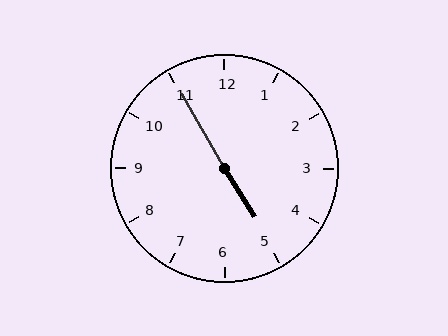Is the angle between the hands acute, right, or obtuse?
It is obtuse.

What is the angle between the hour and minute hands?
Approximately 178 degrees.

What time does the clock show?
4:55.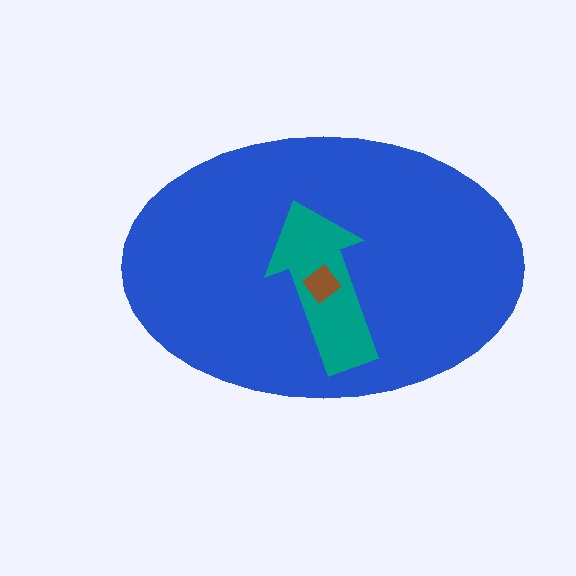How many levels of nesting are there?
3.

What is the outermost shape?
The blue ellipse.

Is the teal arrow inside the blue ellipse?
Yes.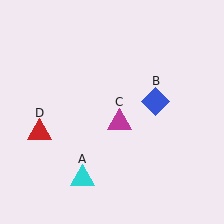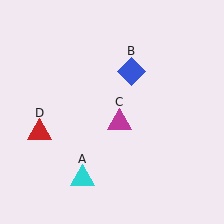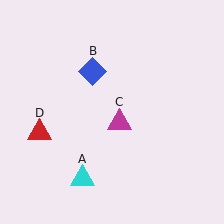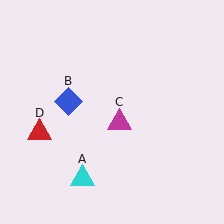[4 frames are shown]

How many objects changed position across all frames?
1 object changed position: blue diamond (object B).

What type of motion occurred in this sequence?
The blue diamond (object B) rotated counterclockwise around the center of the scene.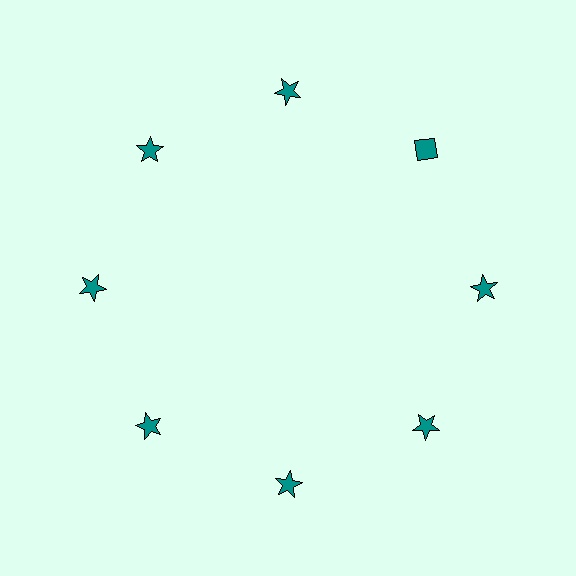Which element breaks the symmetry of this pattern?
The teal diamond at roughly the 2 o'clock position breaks the symmetry. All other shapes are teal stars.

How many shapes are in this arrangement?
There are 8 shapes arranged in a ring pattern.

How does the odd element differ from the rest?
It has a different shape: diamond instead of star.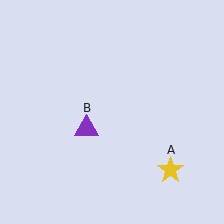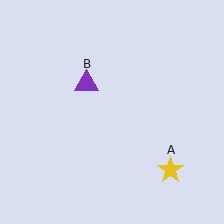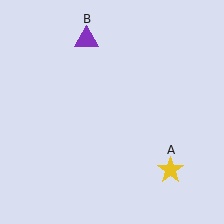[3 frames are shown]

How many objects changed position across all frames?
1 object changed position: purple triangle (object B).